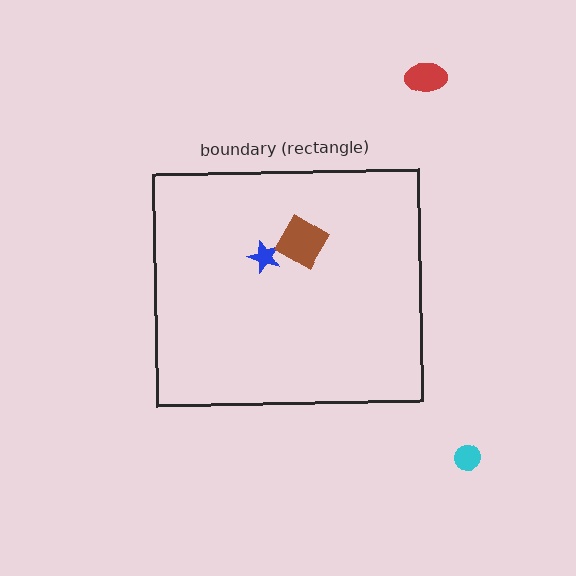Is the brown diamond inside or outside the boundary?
Inside.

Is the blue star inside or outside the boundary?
Inside.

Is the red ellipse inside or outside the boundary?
Outside.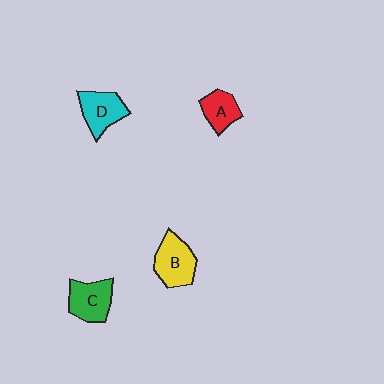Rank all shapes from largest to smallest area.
From largest to smallest: B (yellow), C (green), D (cyan), A (red).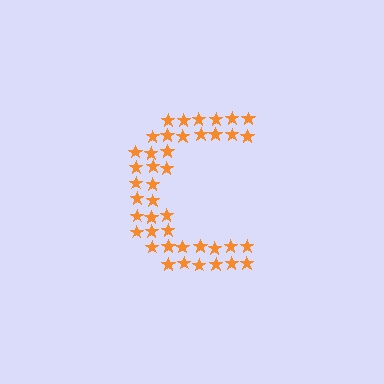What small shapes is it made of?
It is made of small stars.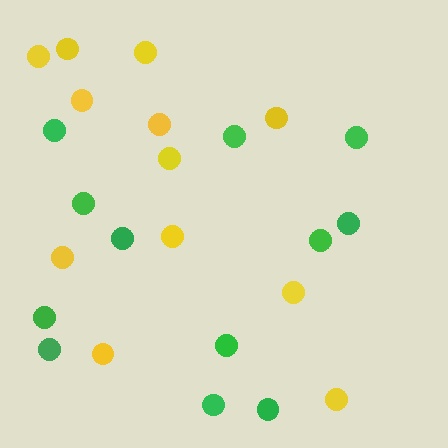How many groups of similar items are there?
There are 2 groups: one group of yellow circles (12) and one group of green circles (12).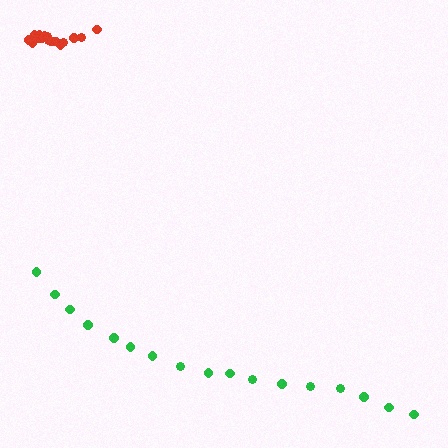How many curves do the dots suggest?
There are 2 distinct paths.